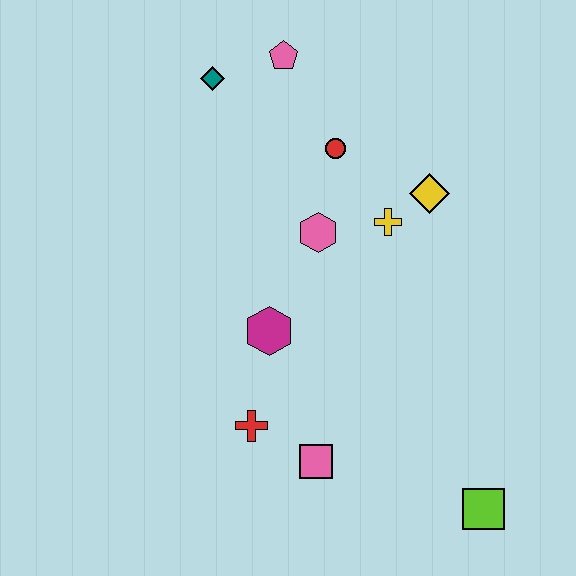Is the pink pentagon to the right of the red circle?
No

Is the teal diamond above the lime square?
Yes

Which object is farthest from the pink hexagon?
The lime square is farthest from the pink hexagon.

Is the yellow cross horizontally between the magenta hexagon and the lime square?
Yes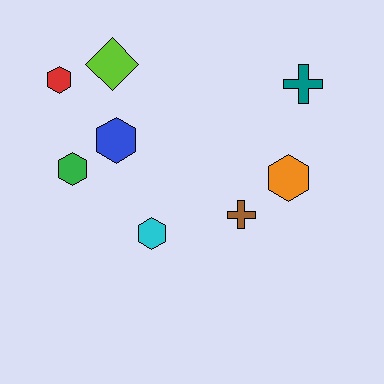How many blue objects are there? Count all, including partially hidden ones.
There is 1 blue object.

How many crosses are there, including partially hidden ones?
There are 2 crosses.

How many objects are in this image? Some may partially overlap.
There are 8 objects.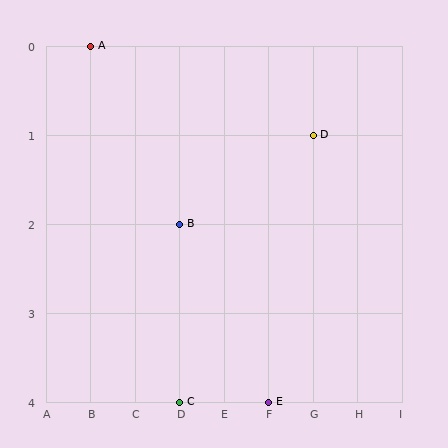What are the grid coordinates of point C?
Point C is at grid coordinates (D, 4).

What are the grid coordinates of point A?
Point A is at grid coordinates (B, 0).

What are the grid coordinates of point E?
Point E is at grid coordinates (F, 4).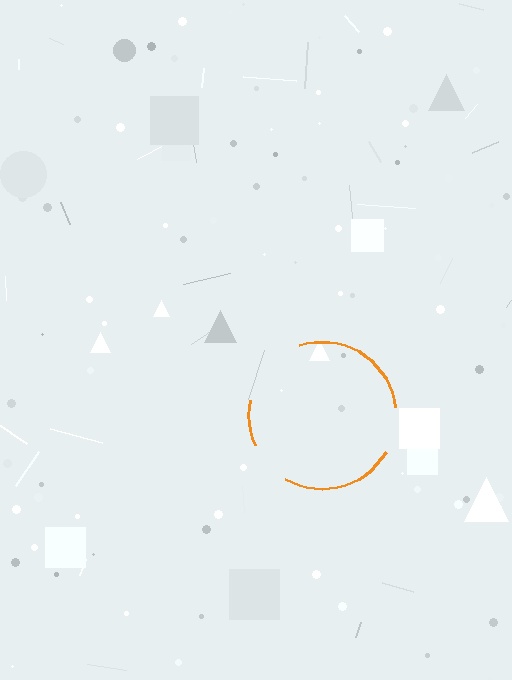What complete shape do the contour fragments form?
The contour fragments form a circle.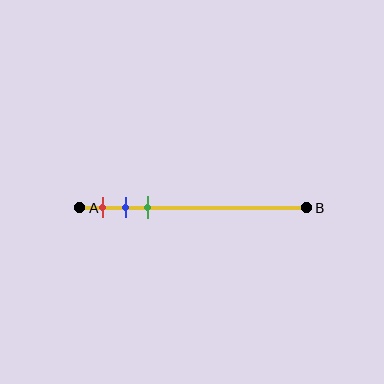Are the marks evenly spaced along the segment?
Yes, the marks are approximately evenly spaced.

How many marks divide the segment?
There are 3 marks dividing the segment.